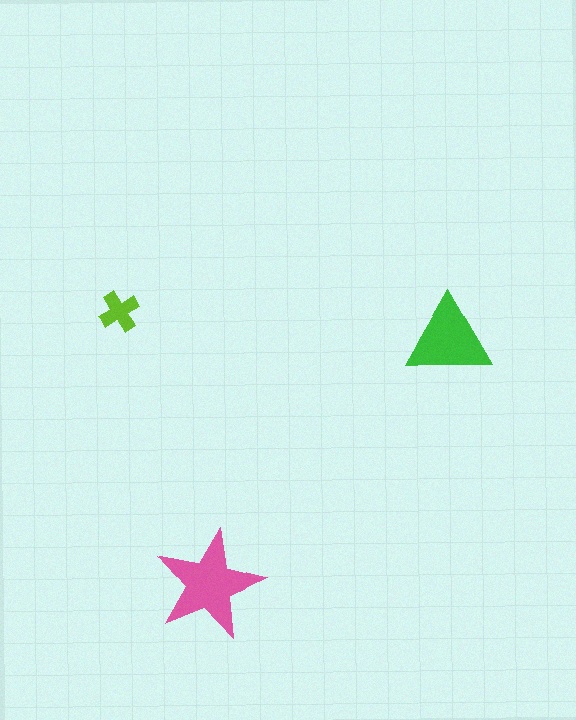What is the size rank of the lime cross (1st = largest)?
3rd.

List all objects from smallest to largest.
The lime cross, the green triangle, the pink star.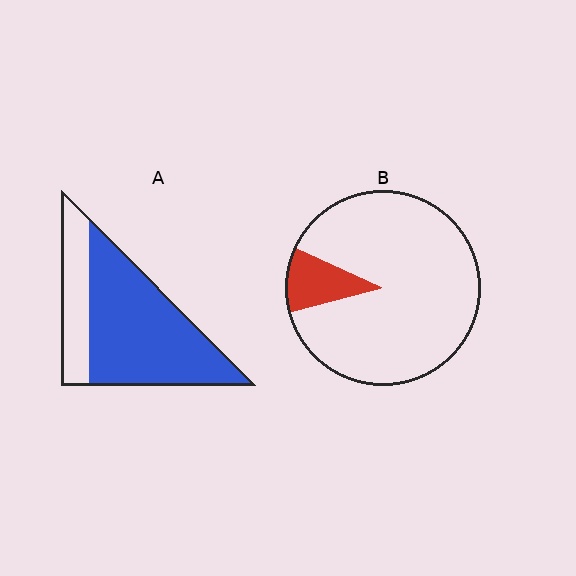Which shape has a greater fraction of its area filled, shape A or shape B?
Shape A.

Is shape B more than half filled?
No.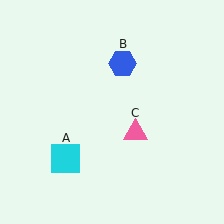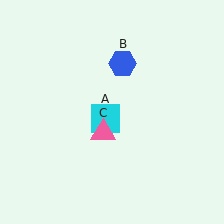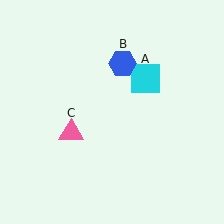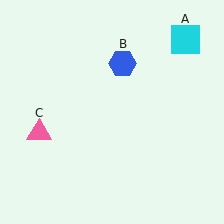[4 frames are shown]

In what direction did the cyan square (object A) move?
The cyan square (object A) moved up and to the right.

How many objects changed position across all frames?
2 objects changed position: cyan square (object A), pink triangle (object C).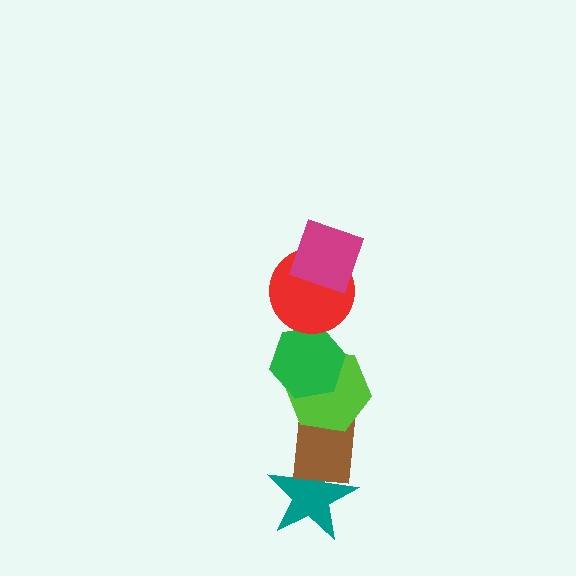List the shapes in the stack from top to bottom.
From top to bottom: the magenta diamond, the red circle, the green hexagon, the lime hexagon, the brown rectangle, the teal star.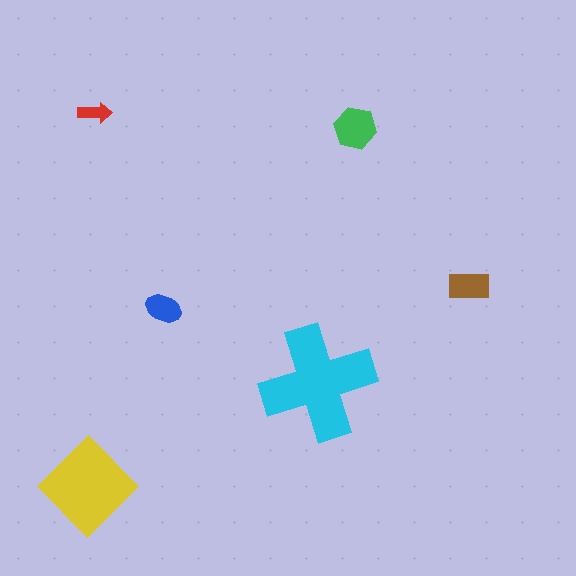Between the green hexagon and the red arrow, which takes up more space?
The green hexagon.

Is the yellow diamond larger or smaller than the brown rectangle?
Larger.